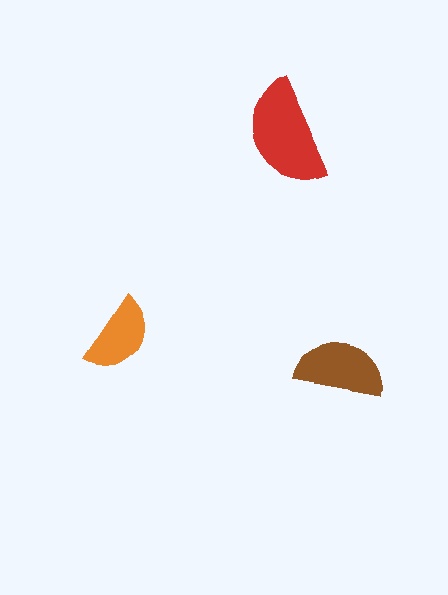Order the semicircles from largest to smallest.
the red one, the brown one, the orange one.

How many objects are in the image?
There are 3 objects in the image.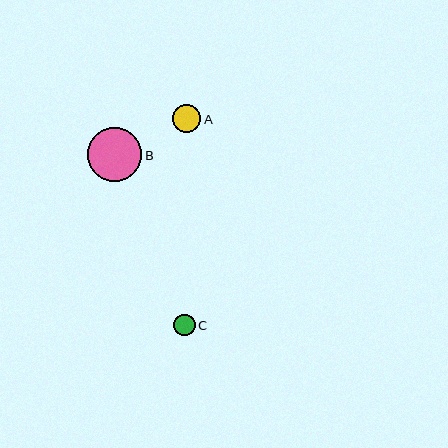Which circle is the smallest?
Circle C is the smallest with a size of approximately 21 pixels.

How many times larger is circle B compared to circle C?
Circle B is approximately 2.5 times the size of circle C.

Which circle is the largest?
Circle B is the largest with a size of approximately 54 pixels.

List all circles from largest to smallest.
From largest to smallest: B, A, C.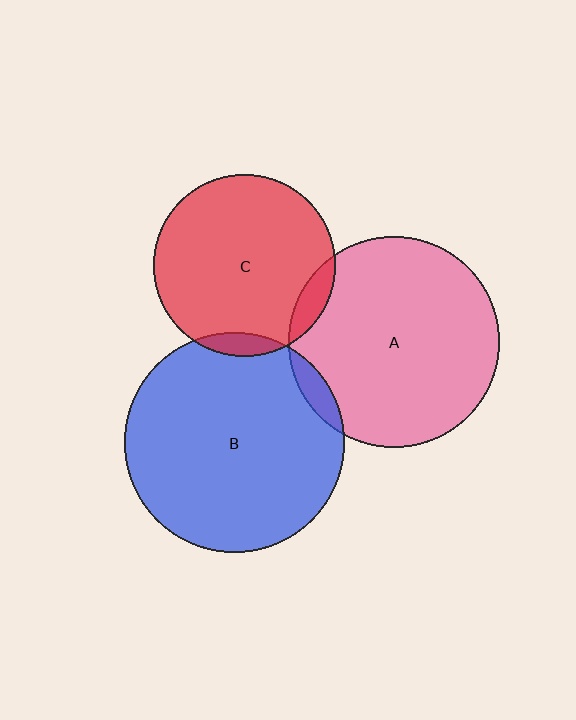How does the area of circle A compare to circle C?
Approximately 1.3 times.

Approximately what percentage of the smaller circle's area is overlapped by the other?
Approximately 5%.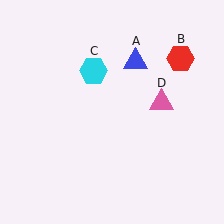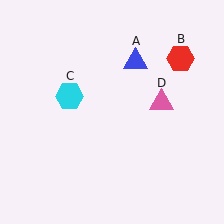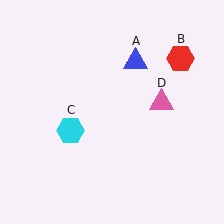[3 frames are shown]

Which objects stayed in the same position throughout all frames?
Blue triangle (object A) and red hexagon (object B) and pink triangle (object D) remained stationary.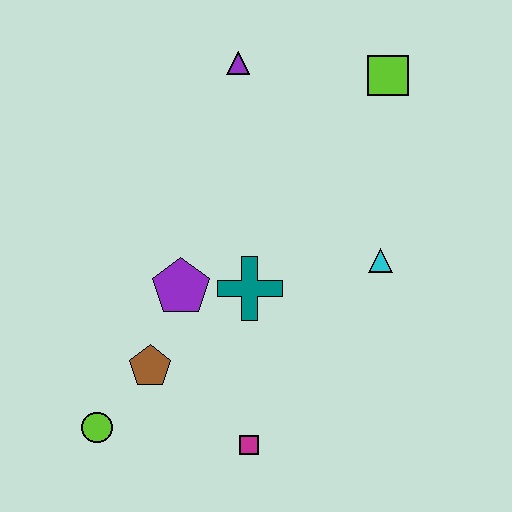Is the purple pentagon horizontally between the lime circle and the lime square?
Yes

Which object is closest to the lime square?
The purple triangle is closest to the lime square.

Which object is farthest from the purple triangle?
The lime circle is farthest from the purple triangle.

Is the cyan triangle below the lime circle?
No